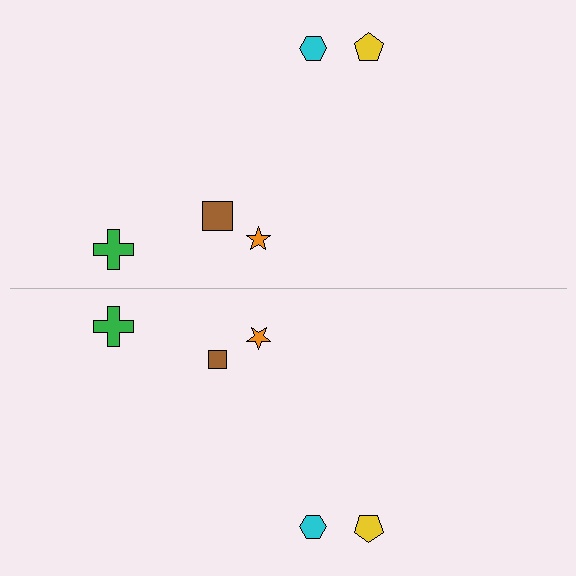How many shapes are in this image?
There are 10 shapes in this image.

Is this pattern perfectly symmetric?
No, the pattern is not perfectly symmetric. The brown square on the bottom side has a different size than its mirror counterpart.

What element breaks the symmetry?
The brown square on the bottom side has a different size than its mirror counterpart.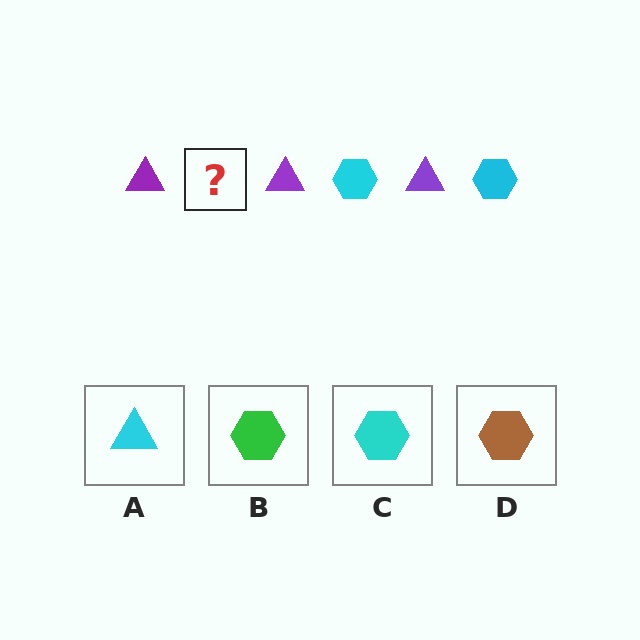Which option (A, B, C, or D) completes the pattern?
C.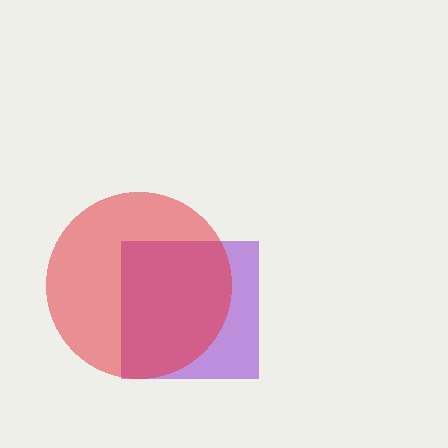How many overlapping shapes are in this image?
There are 2 overlapping shapes in the image.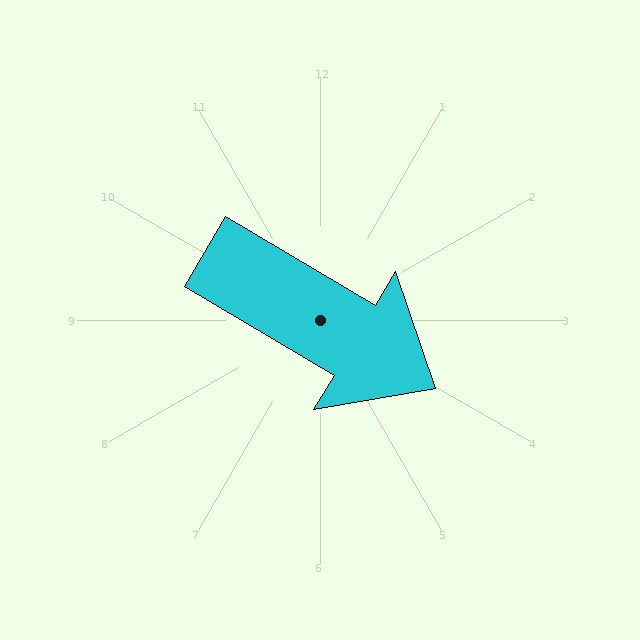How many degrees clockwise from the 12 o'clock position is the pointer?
Approximately 121 degrees.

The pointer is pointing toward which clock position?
Roughly 4 o'clock.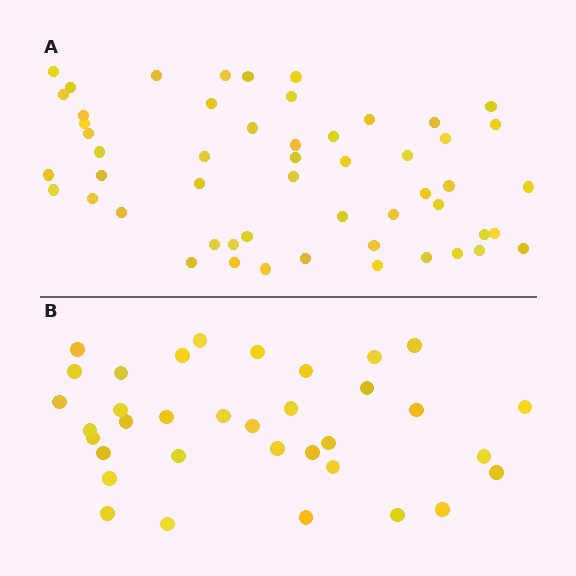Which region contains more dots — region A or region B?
Region A (the top region) has more dots.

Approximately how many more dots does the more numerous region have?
Region A has approximately 20 more dots than region B.